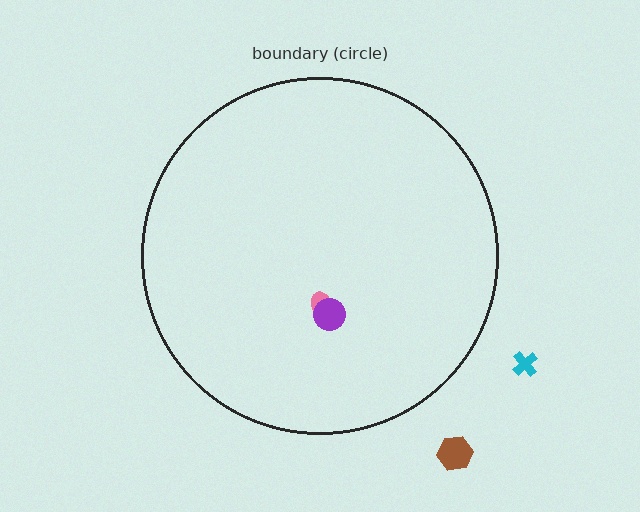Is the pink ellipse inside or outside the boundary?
Inside.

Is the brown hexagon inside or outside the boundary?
Outside.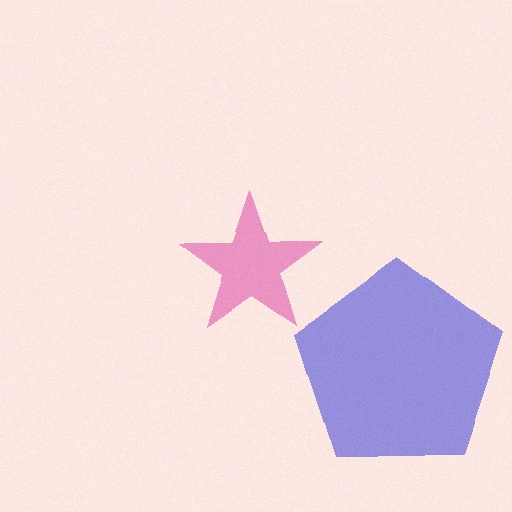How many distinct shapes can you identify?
There are 2 distinct shapes: a blue pentagon, a magenta star.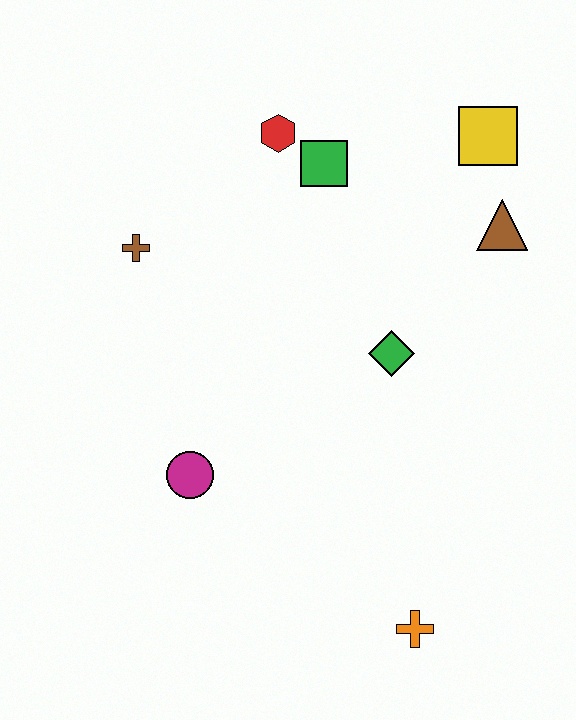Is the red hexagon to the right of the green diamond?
No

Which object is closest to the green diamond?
The brown triangle is closest to the green diamond.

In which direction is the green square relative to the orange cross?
The green square is above the orange cross.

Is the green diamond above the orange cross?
Yes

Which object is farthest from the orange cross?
The red hexagon is farthest from the orange cross.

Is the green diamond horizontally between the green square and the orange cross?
Yes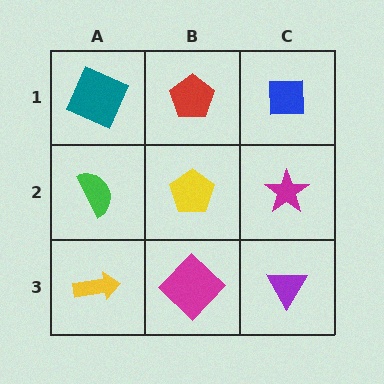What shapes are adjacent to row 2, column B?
A red pentagon (row 1, column B), a magenta diamond (row 3, column B), a green semicircle (row 2, column A), a magenta star (row 2, column C).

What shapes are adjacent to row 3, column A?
A green semicircle (row 2, column A), a magenta diamond (row 3, column B).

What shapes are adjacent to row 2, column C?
A blue square (row 1, column C), a purple triangle (row 3, column C), a yellow pentagon (row 2, column B).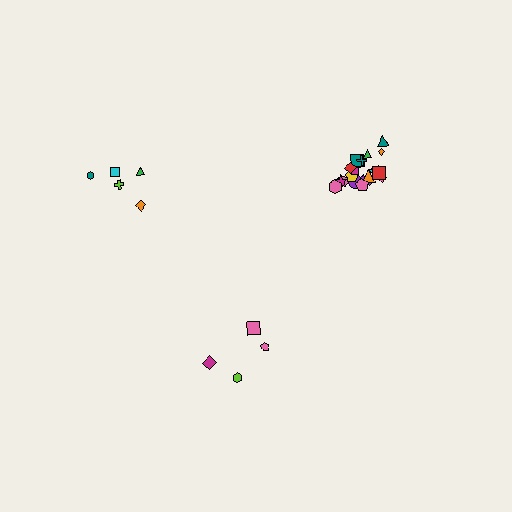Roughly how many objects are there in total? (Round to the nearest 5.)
Roughly 30 objects in total.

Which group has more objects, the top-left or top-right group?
The top-right group.